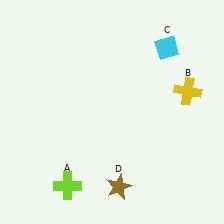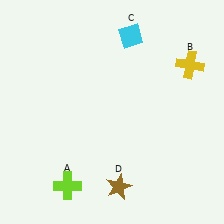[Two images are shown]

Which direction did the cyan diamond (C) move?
The cyan diamond (C) moved left.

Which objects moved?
The objects that moved are: the yellow cross (B), the cyan diamond (C).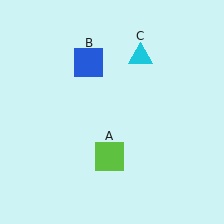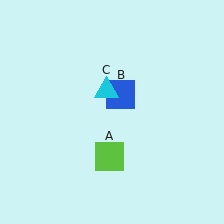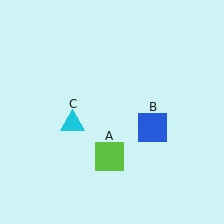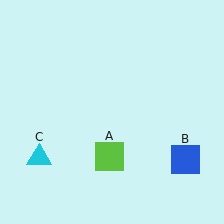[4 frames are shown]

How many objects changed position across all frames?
2 objects changed position: blue square (object B), cyan triangle (object C).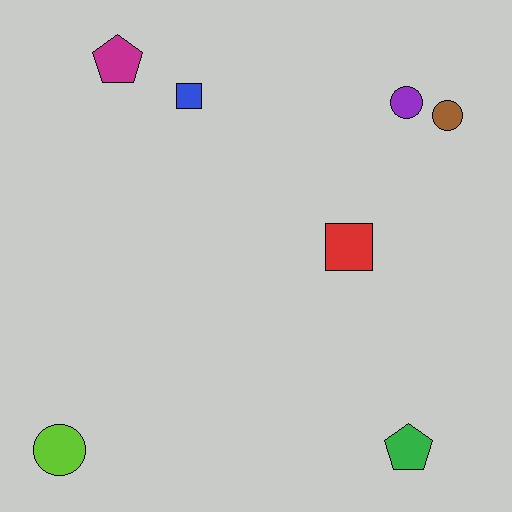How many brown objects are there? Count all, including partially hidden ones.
There is 1 brown object.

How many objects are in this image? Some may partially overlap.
There are 7 objects.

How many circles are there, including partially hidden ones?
There are 3 circles.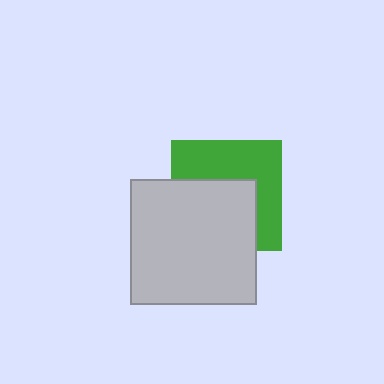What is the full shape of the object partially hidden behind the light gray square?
The partially hidden object is a green square.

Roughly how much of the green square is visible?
About half of it is visible (roughly 50%).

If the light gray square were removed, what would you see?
You would see the complete green square.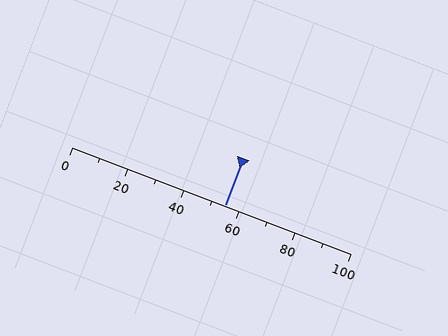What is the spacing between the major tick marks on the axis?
The major ticks are spaced 20 apart.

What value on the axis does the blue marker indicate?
The marker indicates approximately 55.